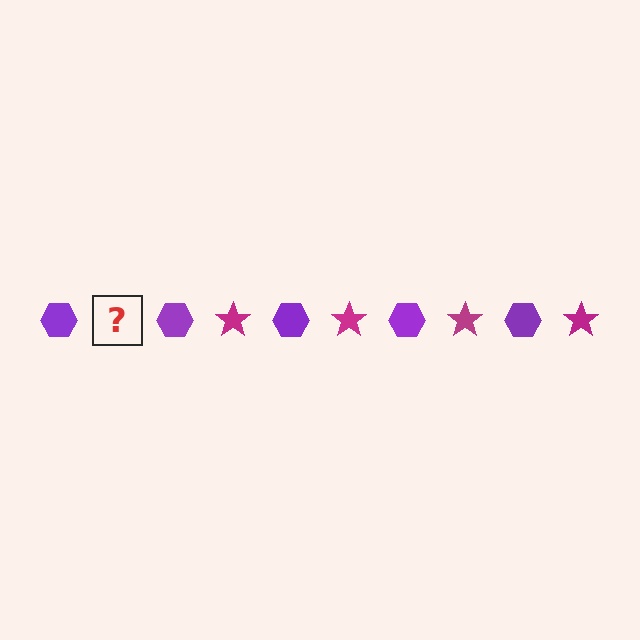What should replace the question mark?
The question mark should be replaced with a magenta star.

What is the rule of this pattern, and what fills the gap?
The rule is that the pattern alternates between purple hexagon and magenta star. The gap should be filled with a magenta star.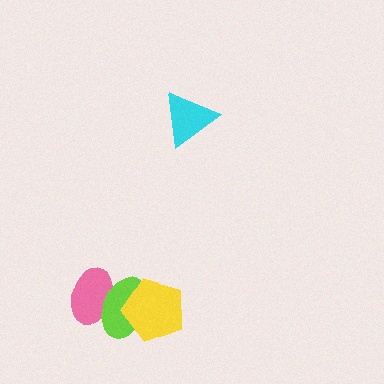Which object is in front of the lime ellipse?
The yellow pentagon is in front of the lime ellipse.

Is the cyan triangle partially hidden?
No, no other shape covers it.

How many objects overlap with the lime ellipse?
2 objects overlap with the lime ellipse.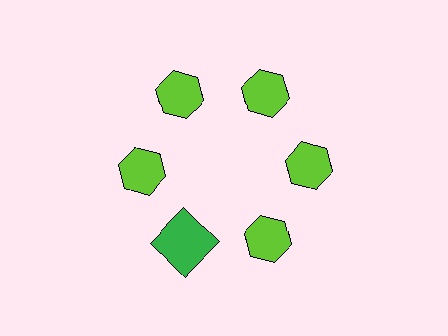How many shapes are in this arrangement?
There are 6 shapes arranged in a ring pattern.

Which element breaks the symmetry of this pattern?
The green square at roughly the 7 o'clock position breaks the symmetry. All other shapes are lime hexagons.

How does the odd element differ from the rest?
It differs in both color (green instead of lime) and shape (square instead of hexagon).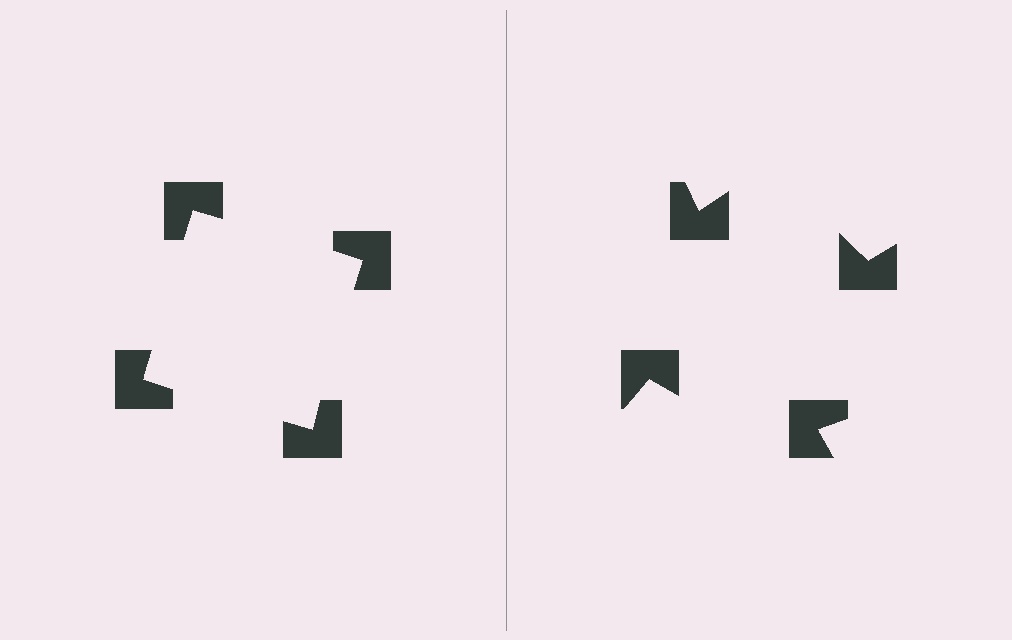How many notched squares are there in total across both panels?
8 — 4 on each side.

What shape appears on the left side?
An illusory square.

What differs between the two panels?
The notched squares are positioned identically on both sides; only the wedge orientations differ. On the left they align to a square; on the right they are misaligned.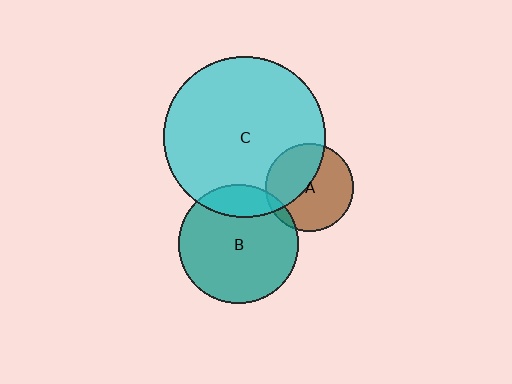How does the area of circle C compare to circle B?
Approximately 1.8 times.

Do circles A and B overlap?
Yes.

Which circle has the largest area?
Circle C (cyan).